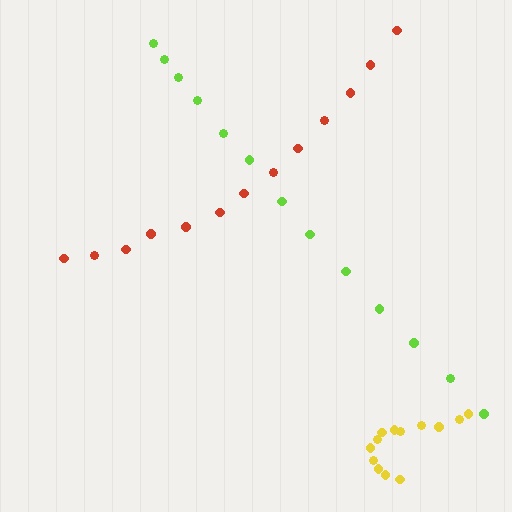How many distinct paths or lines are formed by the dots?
There are 3 distinct paths.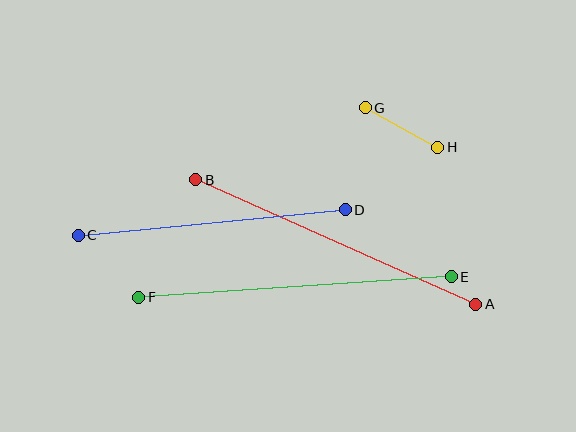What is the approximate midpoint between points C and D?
The midpoint is at approximately (212, 223) pixels.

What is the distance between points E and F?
The distance is approximately 313 pixels.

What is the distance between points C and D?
The distance is approximately 268 pixels.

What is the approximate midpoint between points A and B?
The midpoint is at approximately (336, 242) pixels.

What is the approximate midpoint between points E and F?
The midpoint is at approximately (295, 287) pixels.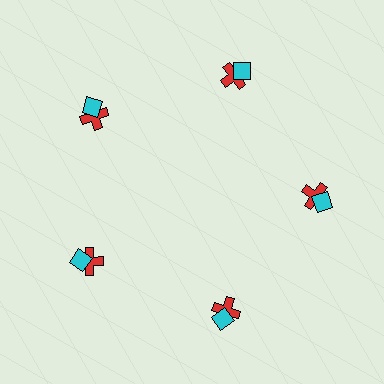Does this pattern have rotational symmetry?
Yes, this pattern has 5-fold rotational symmetry. It looks the same after rotating 72 degrees around the center.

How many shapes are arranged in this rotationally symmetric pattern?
There are 10 shapes, arranged in 5 groups of 2.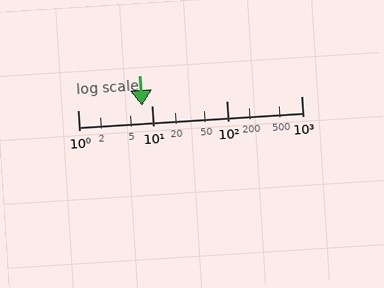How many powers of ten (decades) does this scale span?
The scale spans 3 decades, from 1 to 1000.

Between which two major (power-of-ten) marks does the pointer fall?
The pointer is between 1 and 10.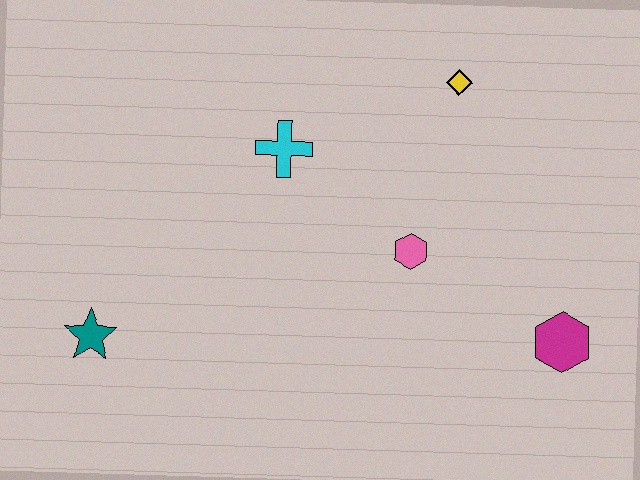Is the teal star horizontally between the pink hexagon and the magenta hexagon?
No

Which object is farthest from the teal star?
The magenta hexagon is farthest from the teal star.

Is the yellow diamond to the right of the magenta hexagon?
No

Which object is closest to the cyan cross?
The pink hexagon is closest to the cyan cross.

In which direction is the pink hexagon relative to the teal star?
The pink hexagon is to the right of the teal star.